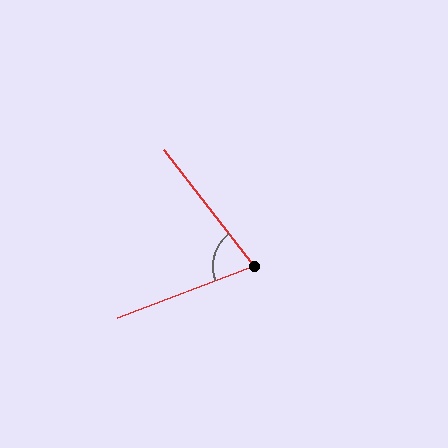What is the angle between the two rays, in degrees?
Approximately 73 degrees.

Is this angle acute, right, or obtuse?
It is acute.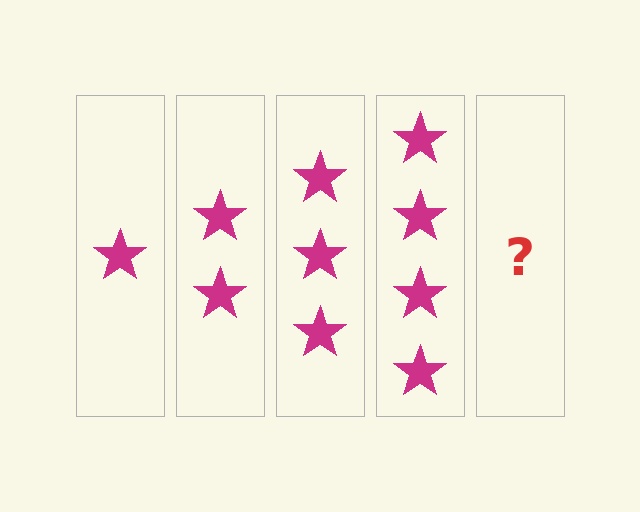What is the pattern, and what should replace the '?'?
The pattern is that each step adds one more star. The '?' should be 5 stars.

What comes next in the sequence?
The next element should be 5 stars.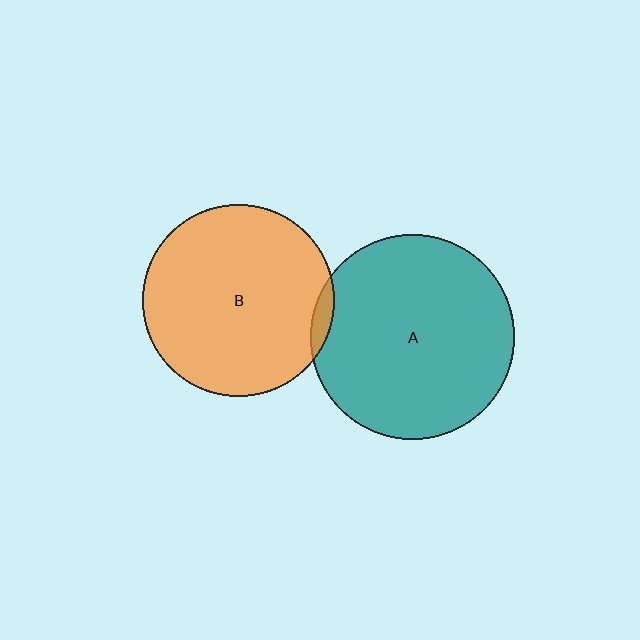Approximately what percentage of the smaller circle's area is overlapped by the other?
Approximately 5%.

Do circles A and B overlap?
Yes.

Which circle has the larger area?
Circle A (teal).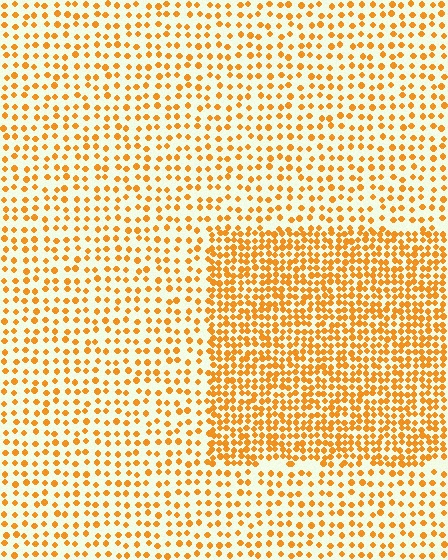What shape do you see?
I see a rectangle.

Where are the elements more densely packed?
The elements are more densely packed inside the rectangle boundary.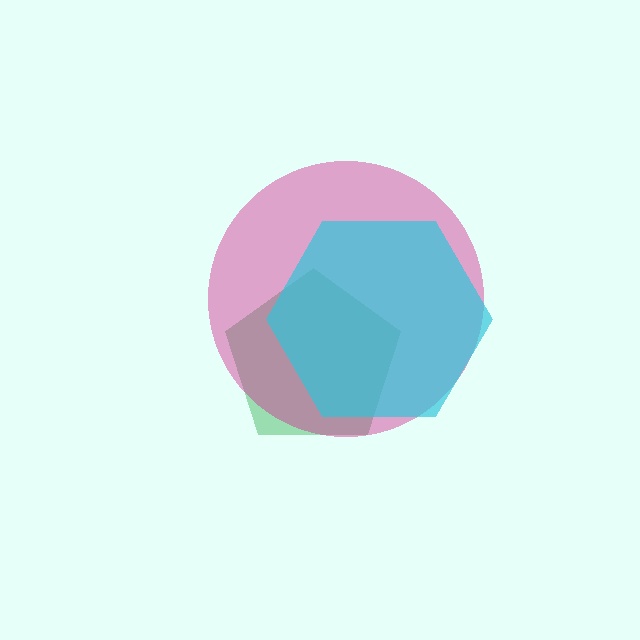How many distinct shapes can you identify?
There are 3 distinct shapes: a green pentagon, a magenta circle, a cyan hexagon.